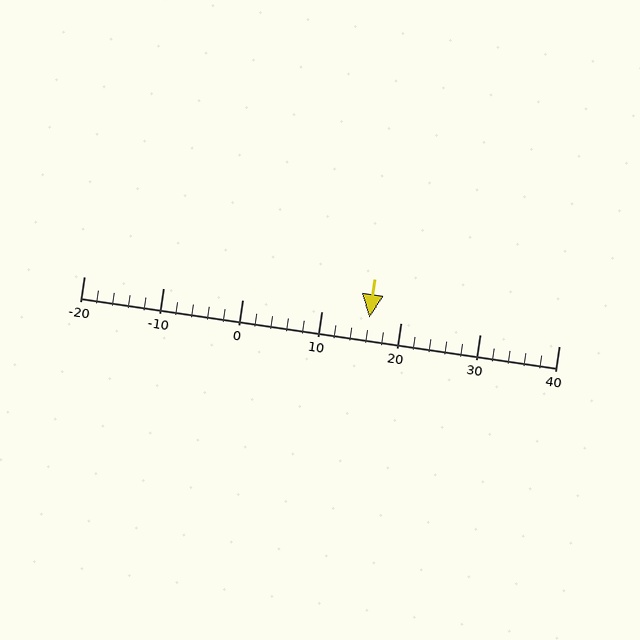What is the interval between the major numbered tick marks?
The major tick marks are spaced 10 units apart.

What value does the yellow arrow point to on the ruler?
The yellow arrow points to approximately 16.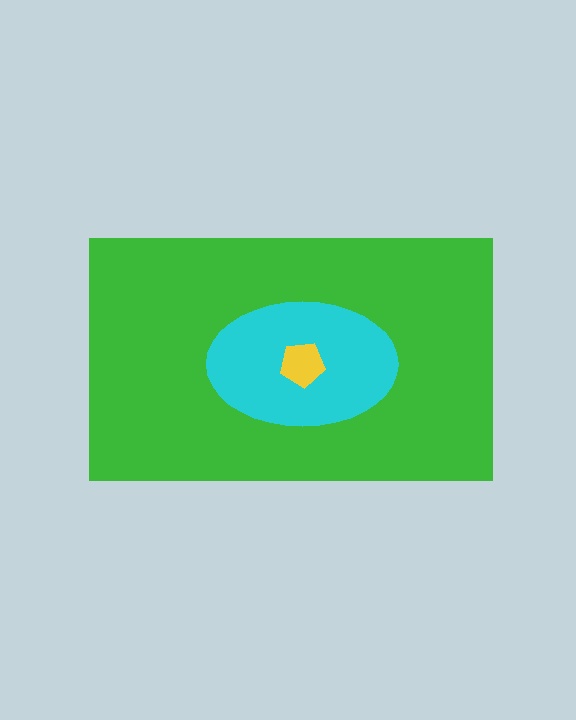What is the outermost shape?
The green rectangle.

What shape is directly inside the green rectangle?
The cyan ellipse.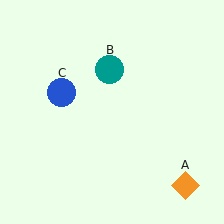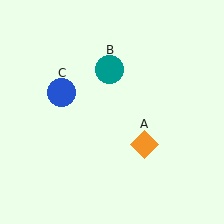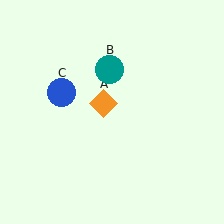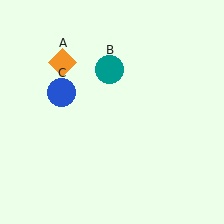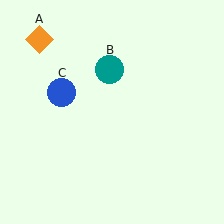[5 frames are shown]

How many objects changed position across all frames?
1 object changed position: orange diamond (object A).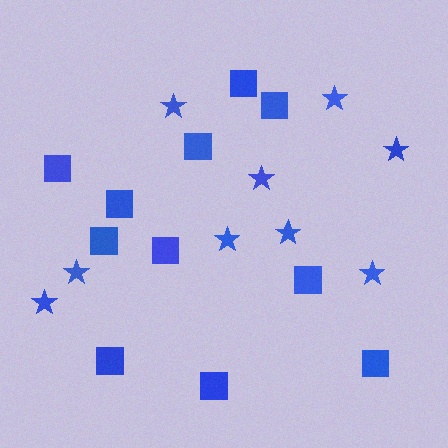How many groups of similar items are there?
There are 2 groups: one group of squares (11) and one group of stars (9).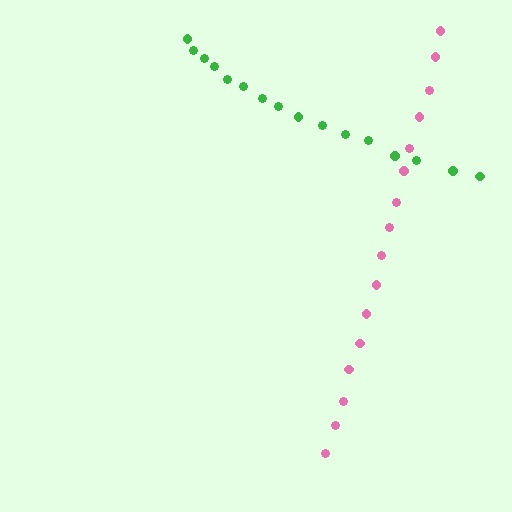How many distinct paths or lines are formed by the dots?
There are 2 distinct paths.